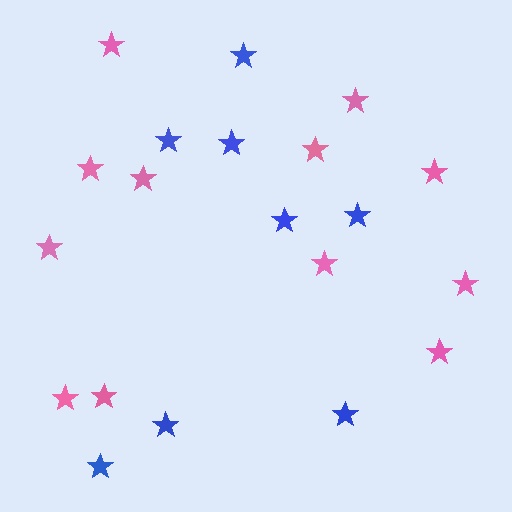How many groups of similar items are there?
There are 2 groups: one group of blue stars (8) and one group of pink stars (12).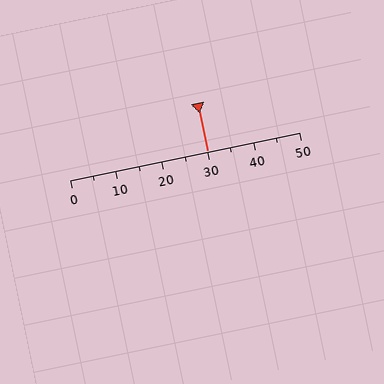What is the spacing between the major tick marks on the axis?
The major ticks are spaced 10 apart.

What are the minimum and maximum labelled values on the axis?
The axis runs from 0 to 50.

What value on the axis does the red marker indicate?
The marker indicates approximately 30.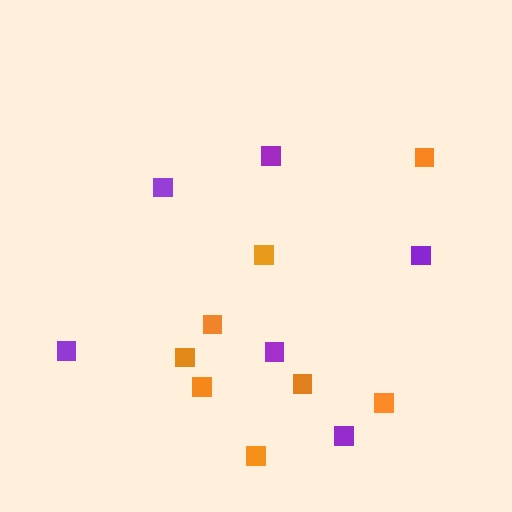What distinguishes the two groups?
There are 2 groups: one group of orange squares (8) and one group of purple squares (6).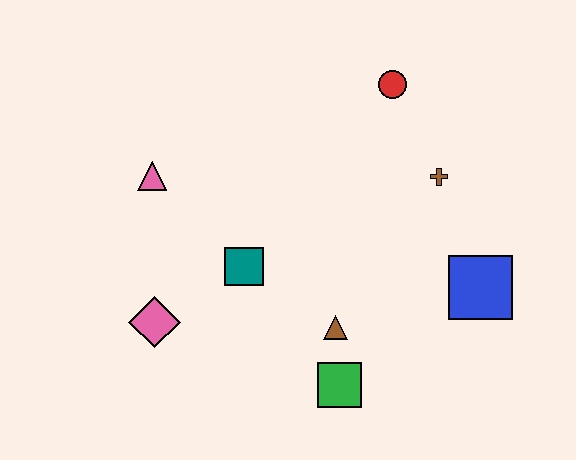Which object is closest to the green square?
The brown triangle is closest to the green square.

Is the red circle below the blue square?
No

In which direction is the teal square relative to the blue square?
The teal square is to the left of the blue square.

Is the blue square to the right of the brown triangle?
Yes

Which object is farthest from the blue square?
The pink triangle is farthest from the blue square.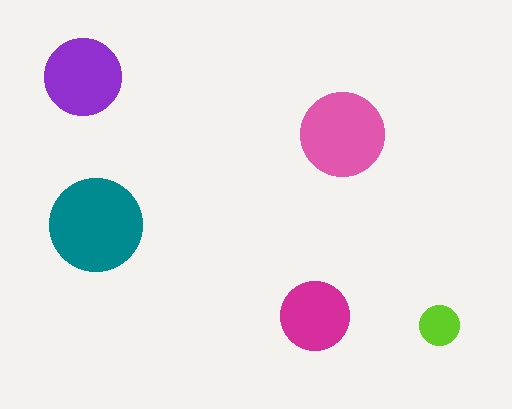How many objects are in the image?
There are 5 objects in the image.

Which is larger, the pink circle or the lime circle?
The pink one.